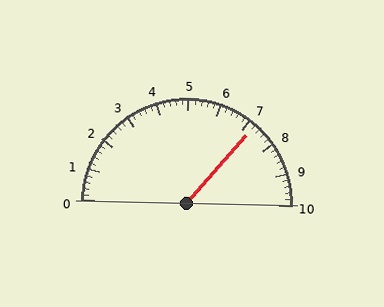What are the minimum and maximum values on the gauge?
The gauge ranges from 0 to 10.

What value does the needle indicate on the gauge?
The needle indicates approximately 7.2.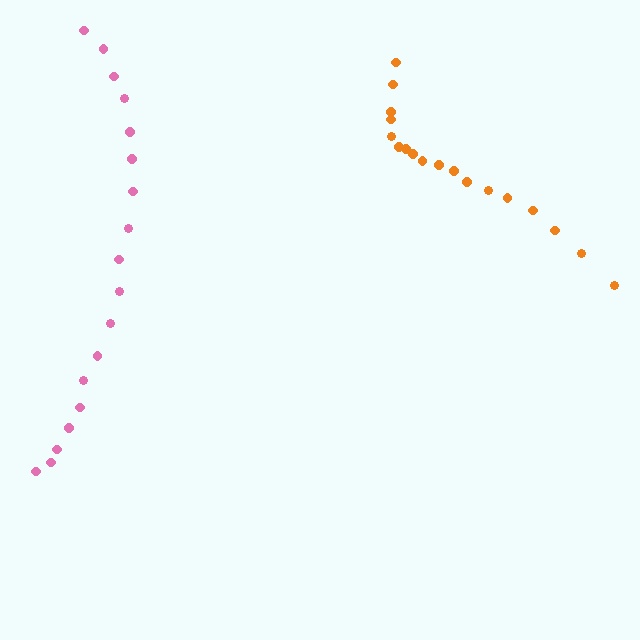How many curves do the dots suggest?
There are 2 distinct paths.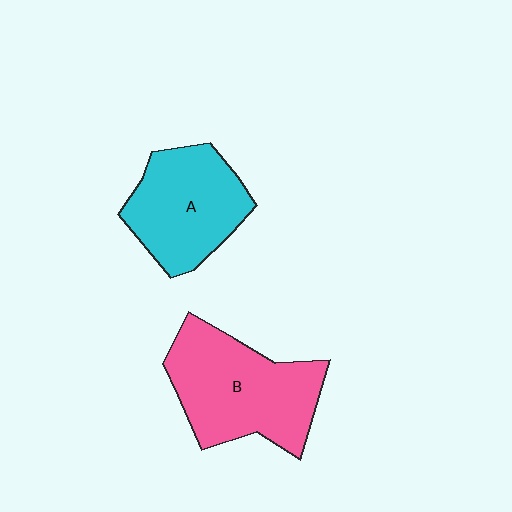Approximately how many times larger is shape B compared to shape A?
Approximately 1.2 times.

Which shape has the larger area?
Shape B (pink).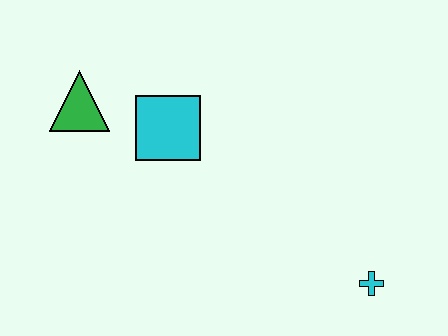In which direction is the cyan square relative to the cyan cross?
The cyan square is to the left of the cyan cross.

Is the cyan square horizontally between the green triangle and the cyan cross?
Yes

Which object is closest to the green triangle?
The cyan square is closest to the green triangle.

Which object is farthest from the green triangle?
The cyan cross is farthest from the green triangle.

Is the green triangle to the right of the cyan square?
No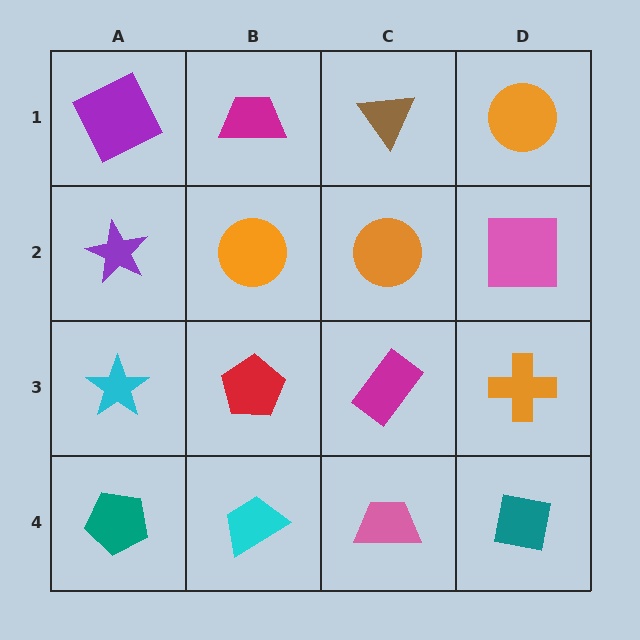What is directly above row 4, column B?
A red pentagon.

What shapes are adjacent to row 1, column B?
An orange circle (row 2, column B), a purple square (row 1, column A), a brown triangle (row 1, column C).